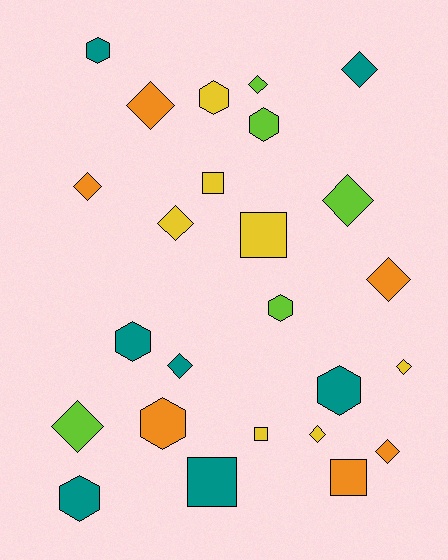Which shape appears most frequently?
Diamond, with 12 objects.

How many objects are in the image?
There are 25 objects.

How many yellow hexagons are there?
There is 1 yellow hexagon.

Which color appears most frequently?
Yellow, with 7 objects.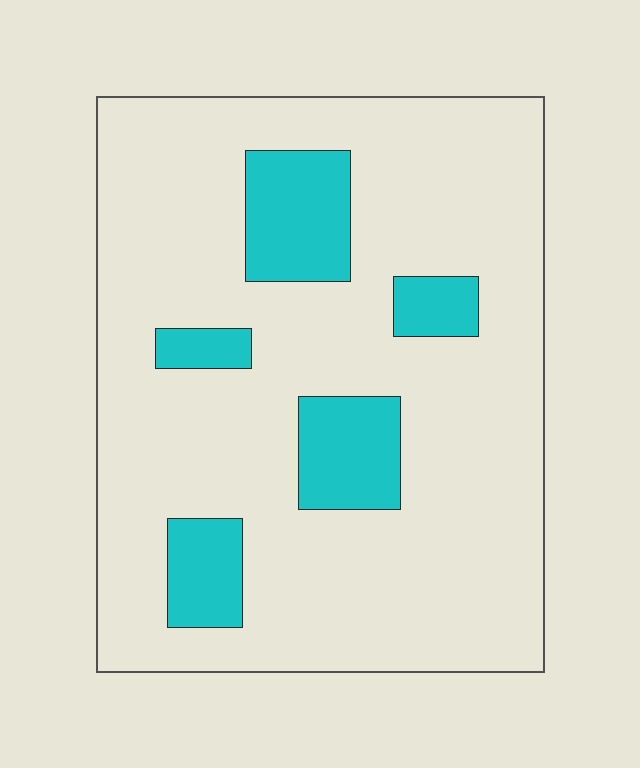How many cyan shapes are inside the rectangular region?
5.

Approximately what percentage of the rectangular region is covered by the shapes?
Approximately 15%.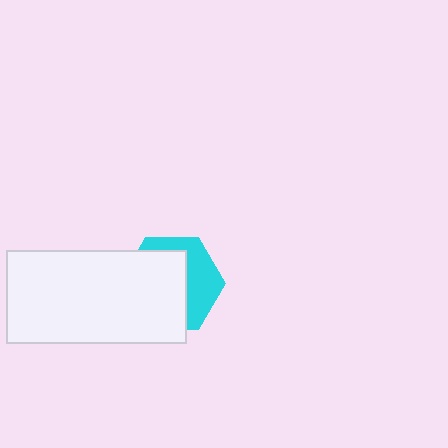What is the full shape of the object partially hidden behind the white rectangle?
The partially hidden object is a cyan hexagon.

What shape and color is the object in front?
The object in front is a white rectangle.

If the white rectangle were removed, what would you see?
You would see the complete cyan hexagon.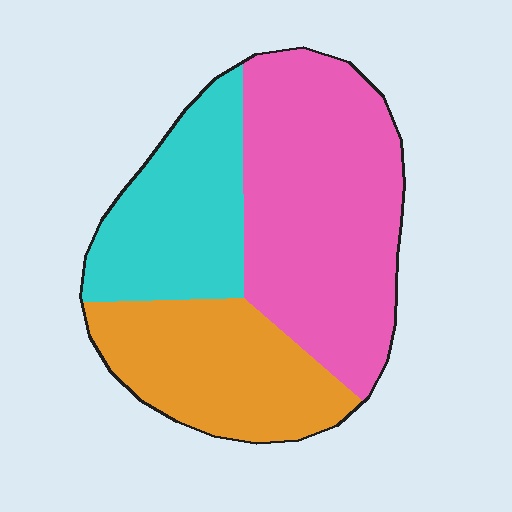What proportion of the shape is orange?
Orange takes up about one quarter (1/4) of the shape.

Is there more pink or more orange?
Pink.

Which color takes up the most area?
Pink, at roughly 45%.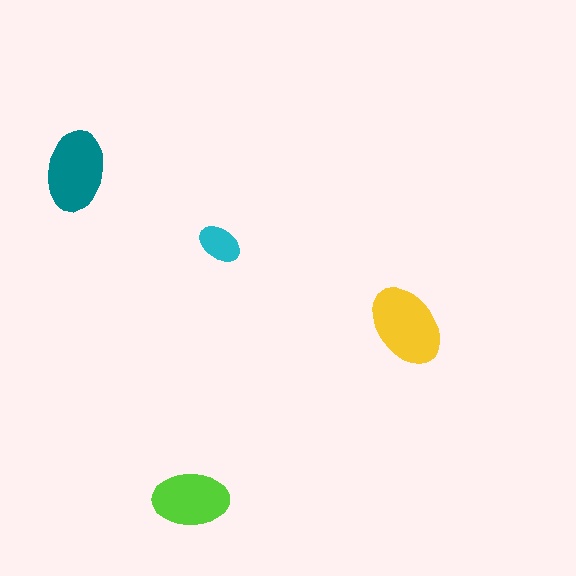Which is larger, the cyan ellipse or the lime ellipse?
The lime one.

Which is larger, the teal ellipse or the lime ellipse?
The teal one.